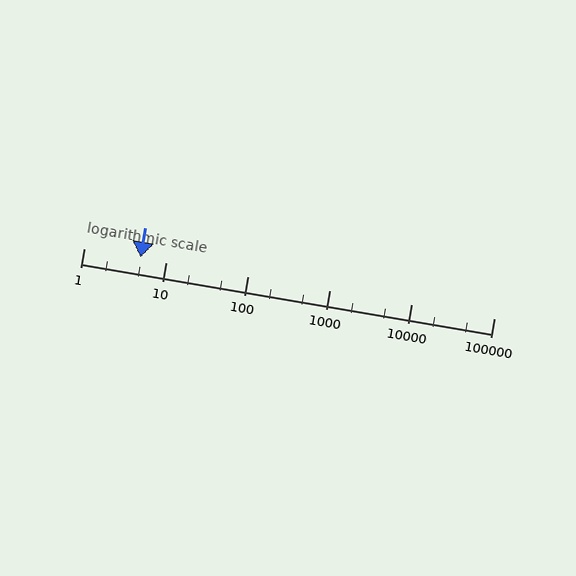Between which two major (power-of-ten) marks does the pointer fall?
The pointer is between 1 and 10.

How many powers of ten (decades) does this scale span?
The scale spans 5 decades, from 1 to 100000.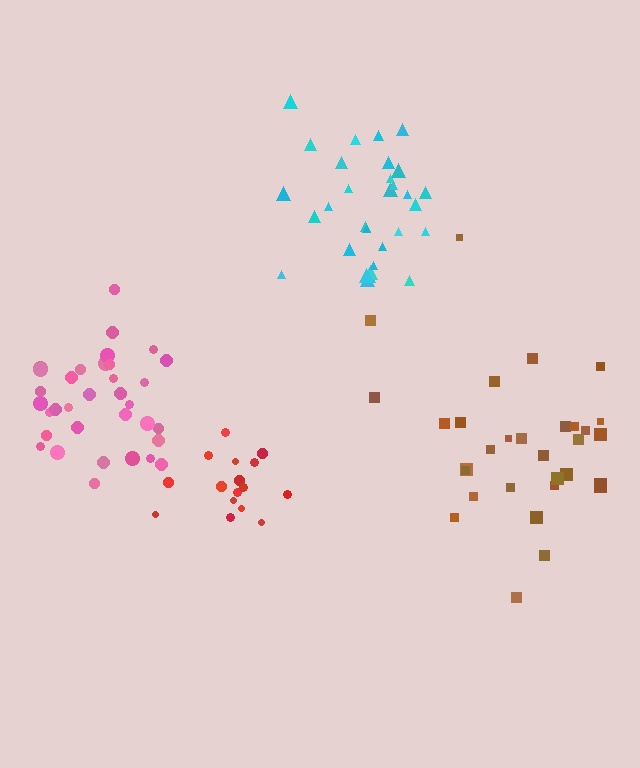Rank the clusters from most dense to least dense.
red, pink, cyan, brown.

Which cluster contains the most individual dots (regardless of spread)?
Pink (35).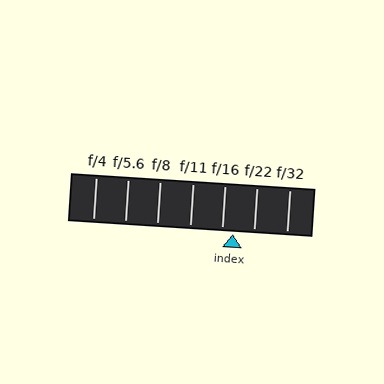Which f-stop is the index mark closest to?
The index mark is closest to f/16.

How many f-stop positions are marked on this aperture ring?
There are 7 f-stop positions marked.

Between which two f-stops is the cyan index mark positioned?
The index mark is between f/16 and f/22.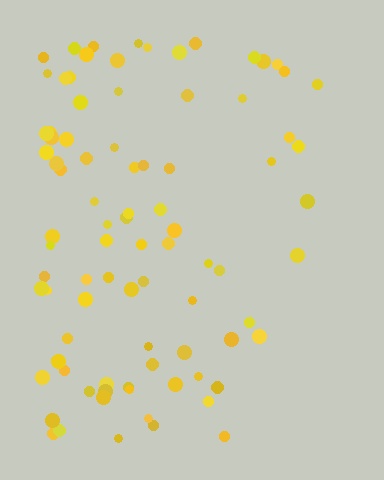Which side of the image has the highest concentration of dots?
The left.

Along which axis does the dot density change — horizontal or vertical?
Horizontal.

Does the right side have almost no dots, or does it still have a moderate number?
Still a moderate number, just noticeably fewer than the left.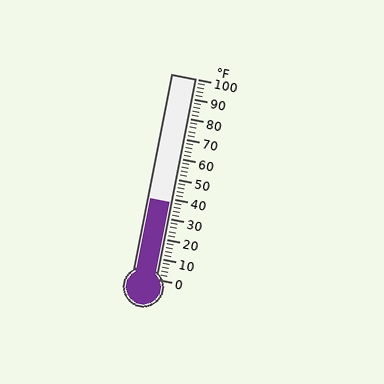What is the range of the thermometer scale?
The thermometer scale ranges from 0°F to 100°F.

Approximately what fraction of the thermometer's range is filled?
The thermometer is filled to approximately 40% of its range.